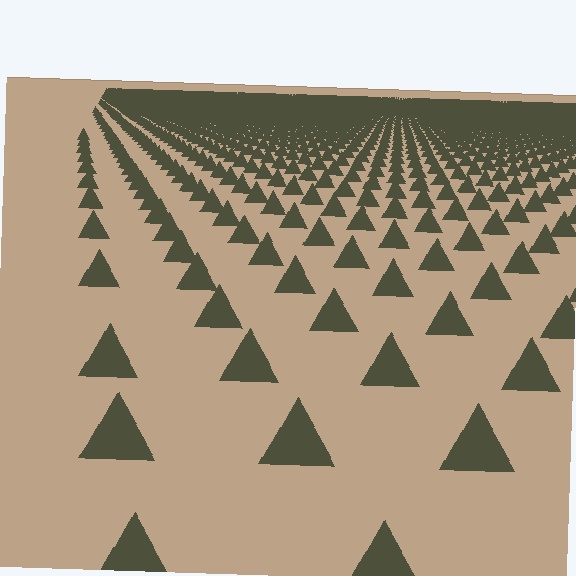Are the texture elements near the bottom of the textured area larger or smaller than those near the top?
Larger. Near the bottom, elements are closer to the viewer and appear at a bigger on-screen size.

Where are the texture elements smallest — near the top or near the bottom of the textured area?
Near the top.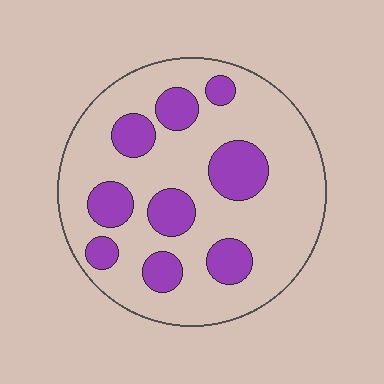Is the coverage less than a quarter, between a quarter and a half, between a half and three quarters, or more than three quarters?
Between a quarter and a half.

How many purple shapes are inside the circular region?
9.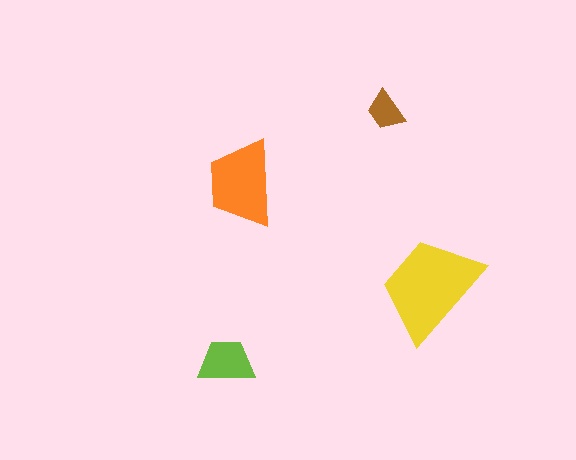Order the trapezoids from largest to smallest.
the yellow one, the orange one, the lime one, the brown one.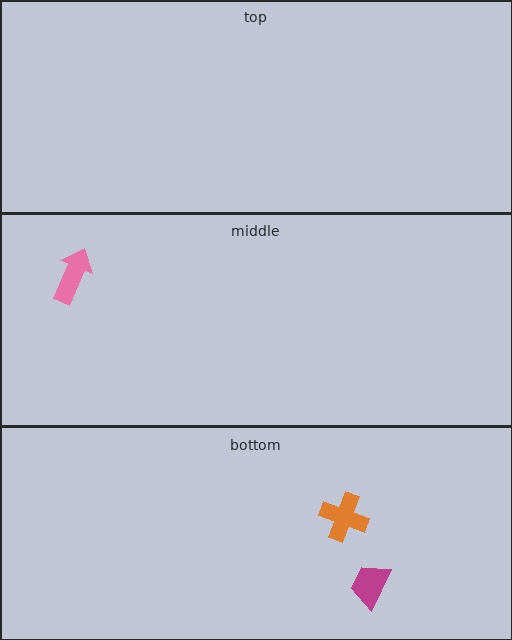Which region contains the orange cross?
The bottom region.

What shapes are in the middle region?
The pink arrow.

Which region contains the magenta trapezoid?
The bottom region.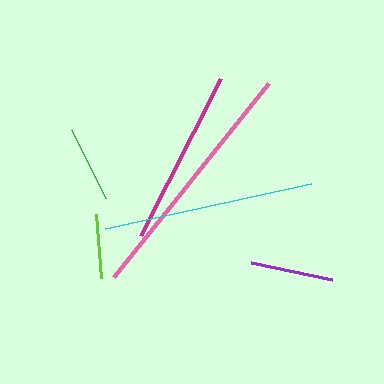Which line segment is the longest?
The pink line is the longest at approximately 248 pixels.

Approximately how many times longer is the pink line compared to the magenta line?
The pink line is approximately 1.4 times the length of the magenta line.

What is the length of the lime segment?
The lime segment is approximately 64 pixels long.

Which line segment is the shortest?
The lime line is the shortest at approximately 64 pixels.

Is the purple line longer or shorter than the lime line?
The purple line is longer than the lime line.